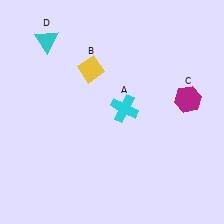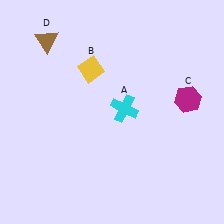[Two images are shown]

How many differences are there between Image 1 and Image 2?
There is 1 difference between the two images.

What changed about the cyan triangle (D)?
In Image 1, D is cyan. In Image 2, it changed to brown.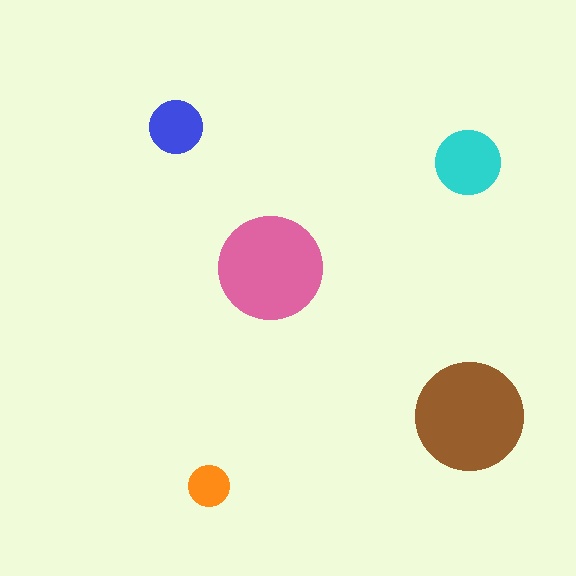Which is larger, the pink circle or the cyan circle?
The pink one.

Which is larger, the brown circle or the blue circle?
The brown one.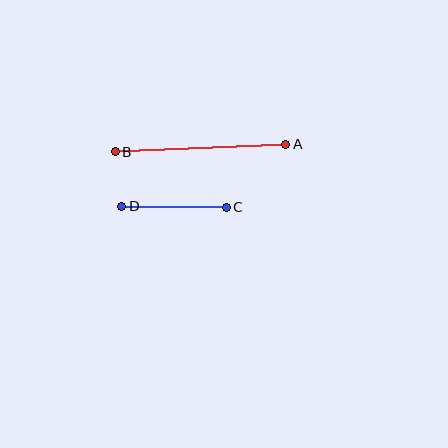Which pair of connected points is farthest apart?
Points A and B are farthest apart.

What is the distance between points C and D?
The distance is approximately 105 pixels.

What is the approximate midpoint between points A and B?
The midpoint is at approximately (201, 148) pixels.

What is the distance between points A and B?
The distance is approximately 170 pixels.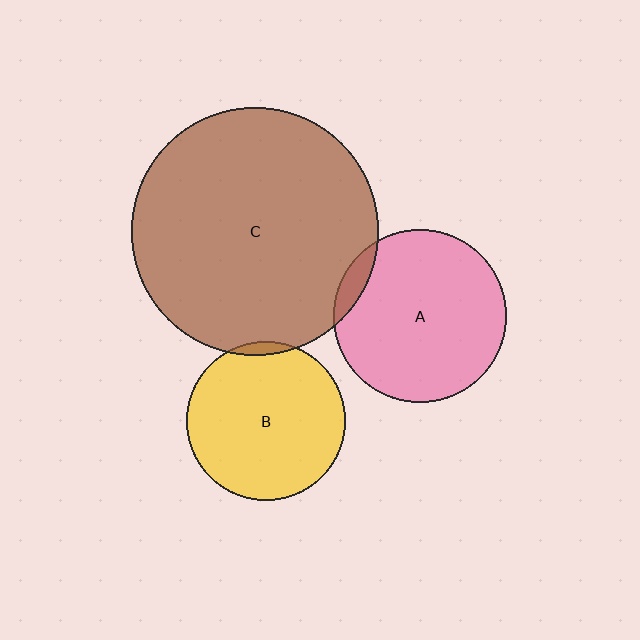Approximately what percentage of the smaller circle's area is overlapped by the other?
Approximately 5%.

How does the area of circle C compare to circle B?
Approximately 2.4 times.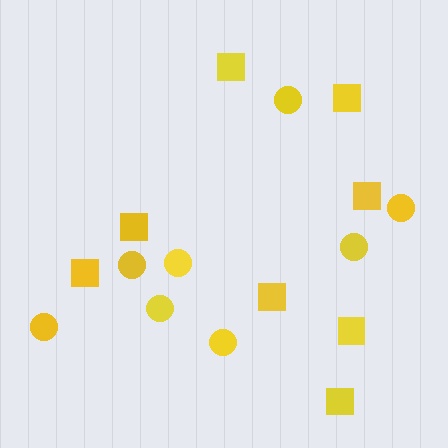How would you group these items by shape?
There are 2 groups: one group of squares (8) and one group of circles (8).